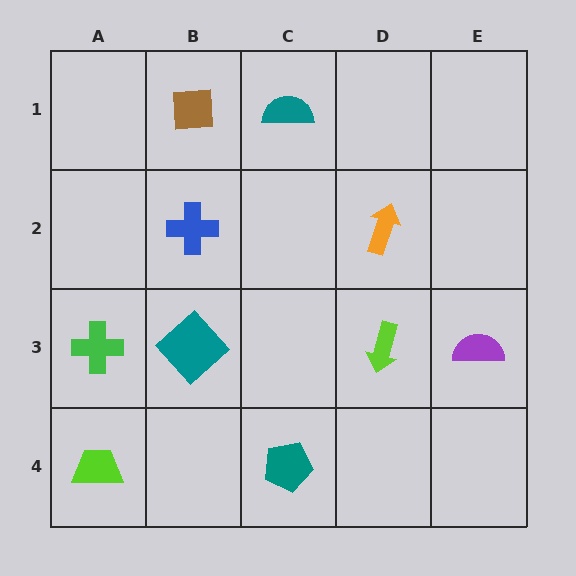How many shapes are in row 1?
2 shapes.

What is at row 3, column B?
A teal diamond.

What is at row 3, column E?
A purple semicircle.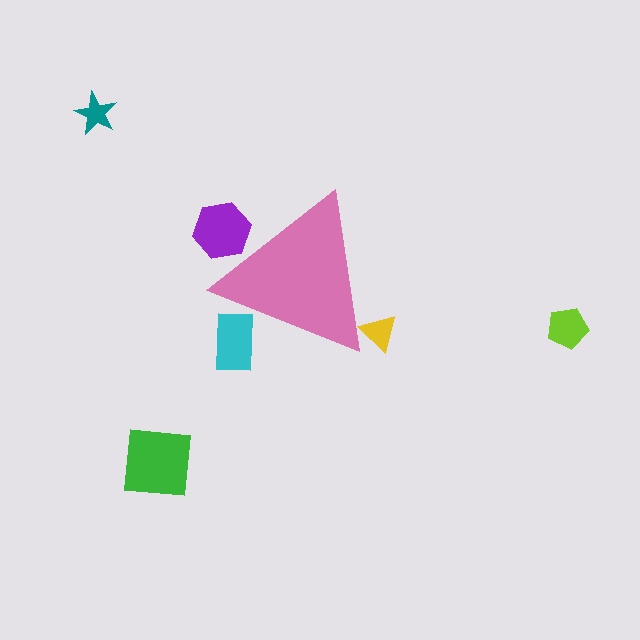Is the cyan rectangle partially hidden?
Yes, the cyan rectangle is partially hidden behind the pink triangle.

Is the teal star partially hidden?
No, the teal star is fully visible.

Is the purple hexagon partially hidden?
Yes, the purple hexagon is partially hidden behind the pink triangle.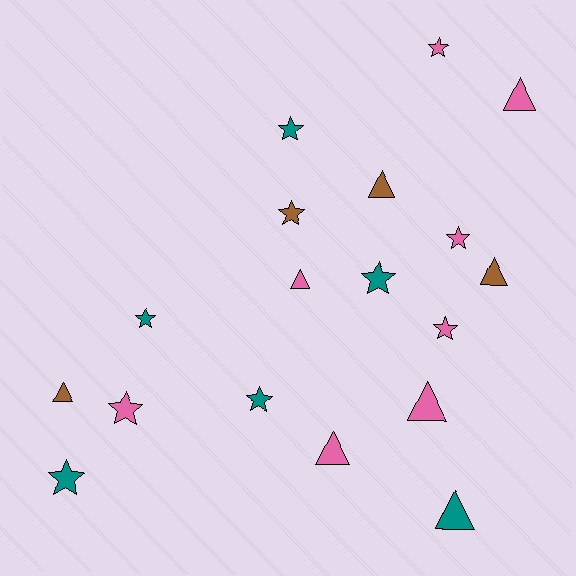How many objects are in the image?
There are 18 objects.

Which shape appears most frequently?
Star, with 10 objects.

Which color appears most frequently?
Pink, with 8 objects.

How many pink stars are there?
There are 4 pink stars.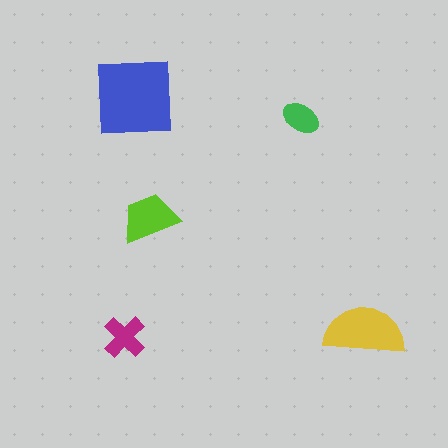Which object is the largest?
The blue square.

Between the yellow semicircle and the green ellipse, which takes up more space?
The yellow semicircle.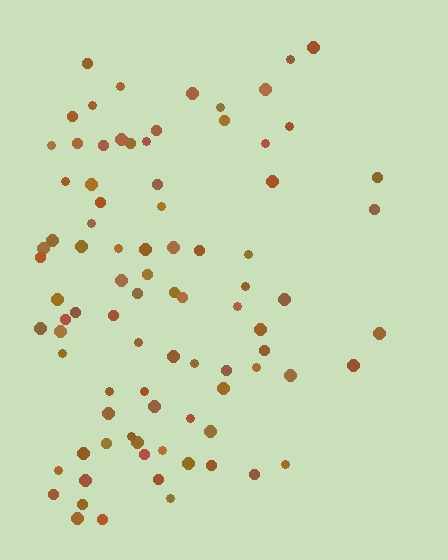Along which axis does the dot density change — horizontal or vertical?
Horizontal.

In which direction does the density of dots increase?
From right to left, with the left side densest.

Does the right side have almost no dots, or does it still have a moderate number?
Still a moderate number, just noticeably fewer than the left.